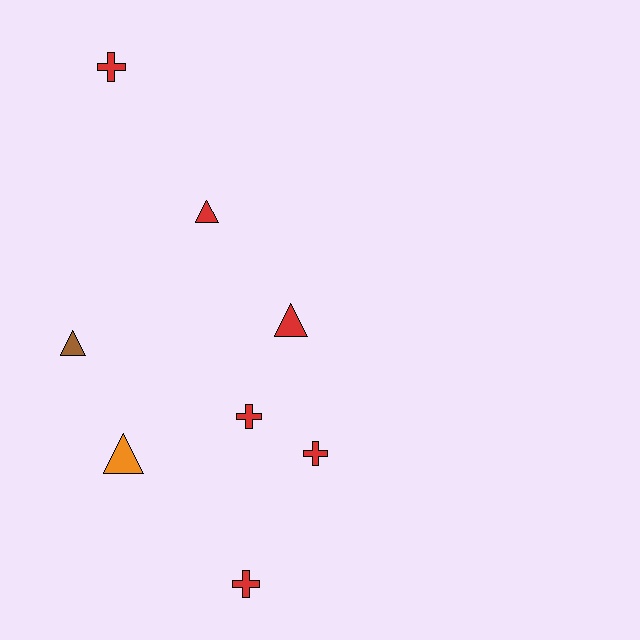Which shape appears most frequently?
Cross, with 4 objects.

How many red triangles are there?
There are 2 red triangles.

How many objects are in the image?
There are 8 objects.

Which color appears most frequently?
Red, with 6 objects.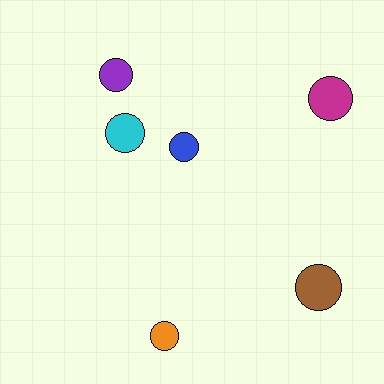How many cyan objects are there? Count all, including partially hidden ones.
There is 1 cyan object.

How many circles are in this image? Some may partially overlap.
There are 6 circles.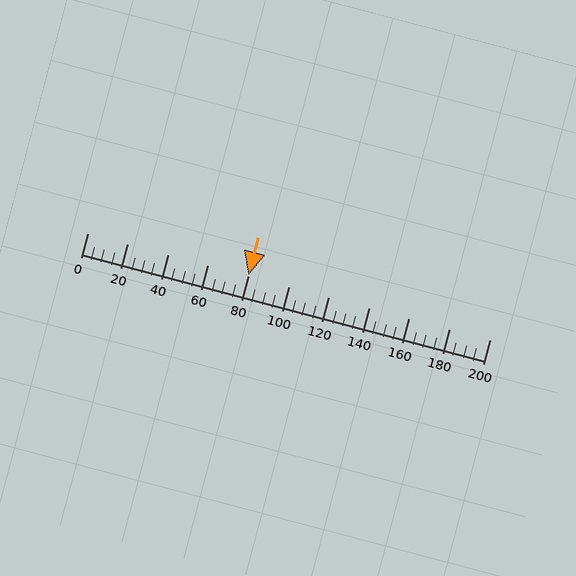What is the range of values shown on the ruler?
The ruler shows values from 0 to 200.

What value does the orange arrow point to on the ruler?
The orange arrow points to approximately 80.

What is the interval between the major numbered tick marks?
The major tick marks are spaced 20 units apart.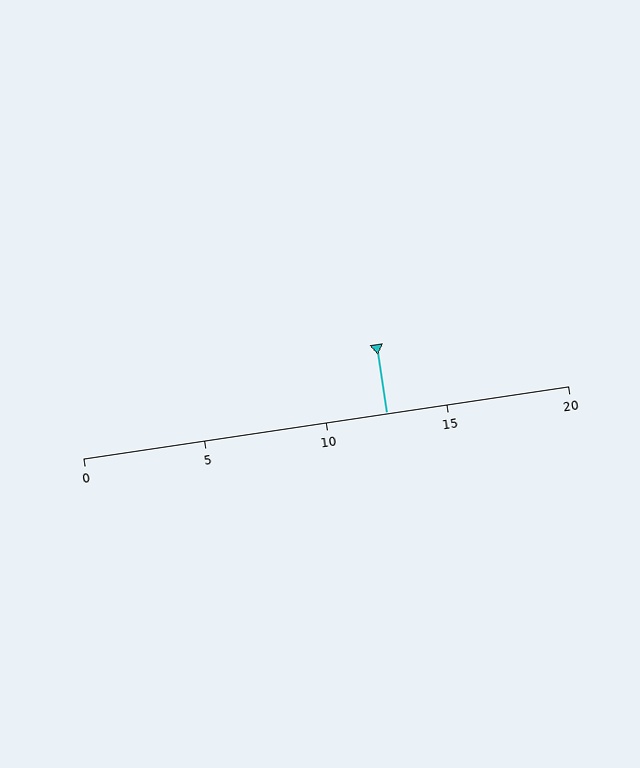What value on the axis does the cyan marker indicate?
The marker indicates approximately 12.5.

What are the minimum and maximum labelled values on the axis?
The axis runs from 0 to 20.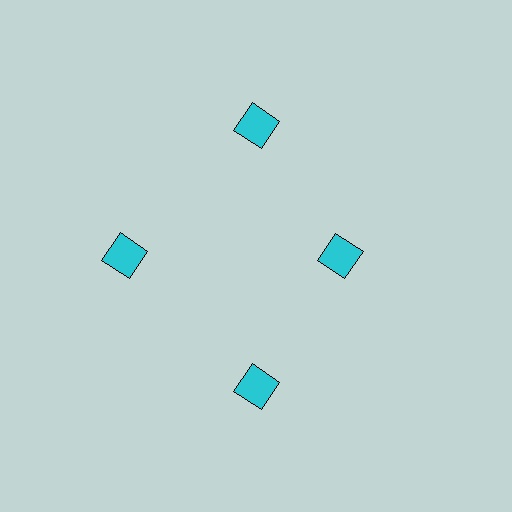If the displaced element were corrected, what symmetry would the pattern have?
It would have 4-fold rotational symmetry — the pattern would map onto itself every 90 degrees.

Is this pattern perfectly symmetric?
No. The 4 cyan diamonds are arranged in a ring, but one element near the 3 o'clock position is pulled inward toward the center, breaking the 4-fold rotational symmetry.